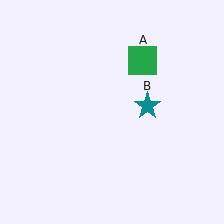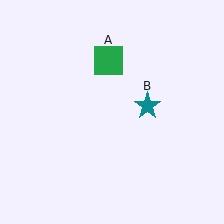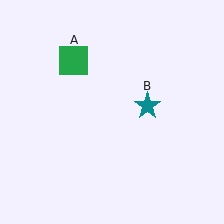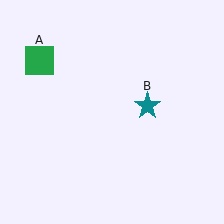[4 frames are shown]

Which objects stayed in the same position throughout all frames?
Teal star (object B) remained stationary.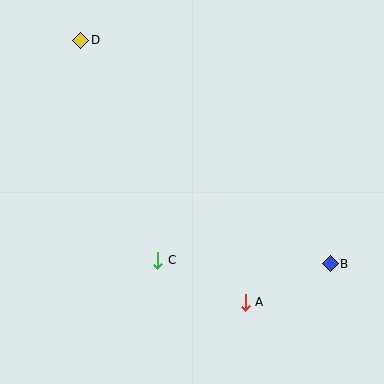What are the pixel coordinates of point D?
Point D is at (81, 40).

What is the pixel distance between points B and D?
The distance between B and D is 335 pixels.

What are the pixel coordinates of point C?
Point C is at (158, 260).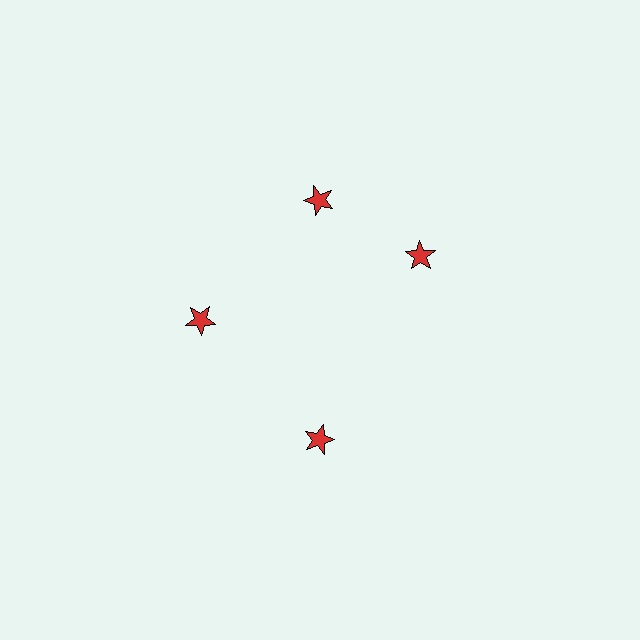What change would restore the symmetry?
The symmetry would be restored by rotating it back into even spacing with its neighbors so that all 4 stars sit at equal angles and equal distance from the center.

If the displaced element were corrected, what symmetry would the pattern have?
It would have 4-fold rotational symmetry — the pattern would map onto itself every 90 degrees.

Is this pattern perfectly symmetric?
No. The 4 red stars are arranged in a ring, but one element near the 3 o'clock position is rotated out of alignment along the ring, breaking the 4-fold rotational symmetry.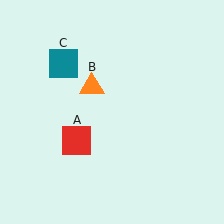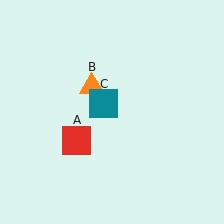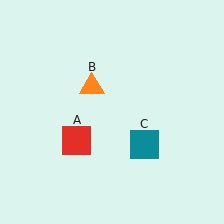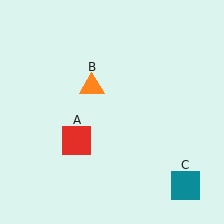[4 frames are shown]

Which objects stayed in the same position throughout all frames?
Red square (object A) and orange triangle (object B) remained stationary.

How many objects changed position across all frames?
1 object changed position: teal square (object C).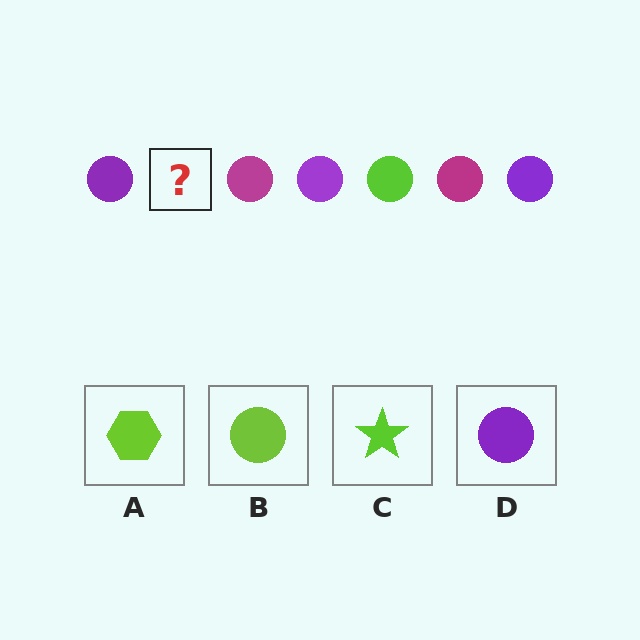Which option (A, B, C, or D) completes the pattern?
B.